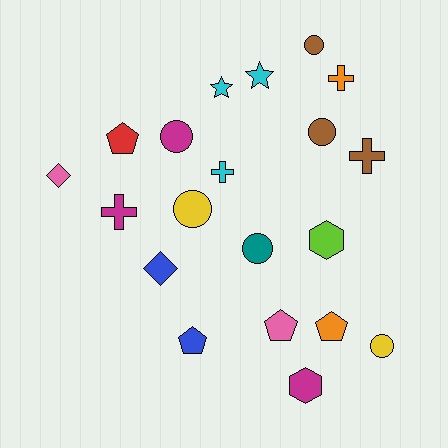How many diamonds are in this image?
There are 2 diamonds.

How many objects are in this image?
There are 20 objects.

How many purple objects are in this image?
There are no purple objects.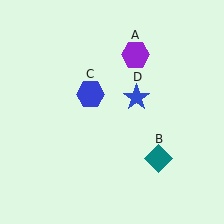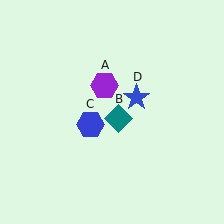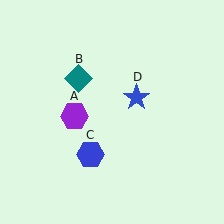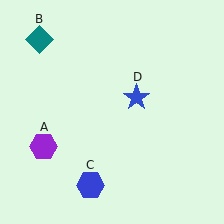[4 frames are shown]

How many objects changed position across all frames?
3 objects changed position: purple hexagon (object A), teal diamond (object B), blue hexagon (object C).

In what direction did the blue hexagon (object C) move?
The blue hexagon (object C) moved down.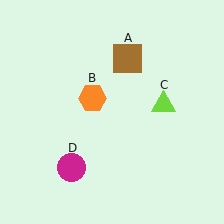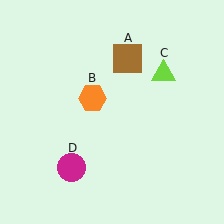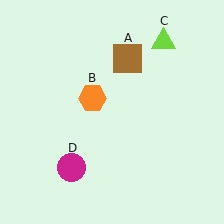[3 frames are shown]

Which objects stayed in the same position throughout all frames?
Brown square (object A) and orange hexagon (object B) and magenta circle (object D) remained stationary.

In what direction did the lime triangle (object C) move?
The lime triangle (object C) moved up.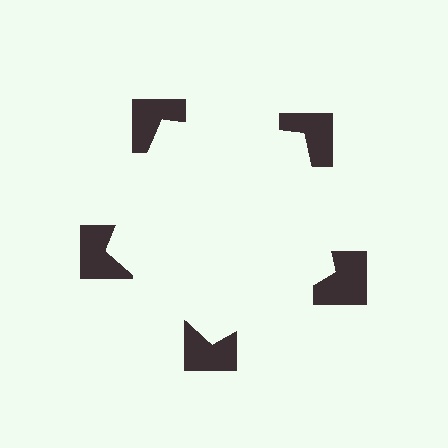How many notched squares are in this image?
There are 5 — one at each vertex of the illusory pentagon.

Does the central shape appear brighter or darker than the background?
It typically appears slightly brighter than the background, even though no actual brightness change is drawn.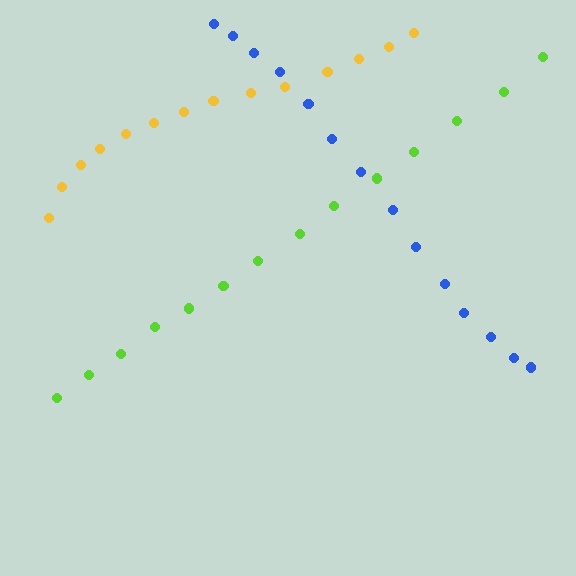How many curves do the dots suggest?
There are 3 distinct paths.